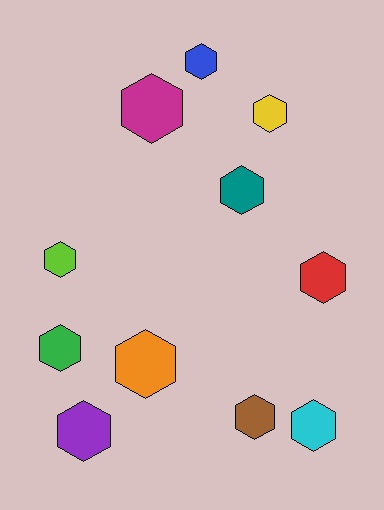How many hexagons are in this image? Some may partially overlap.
There are 11 hexagons.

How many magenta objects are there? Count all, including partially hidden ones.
There is 1 magenta object.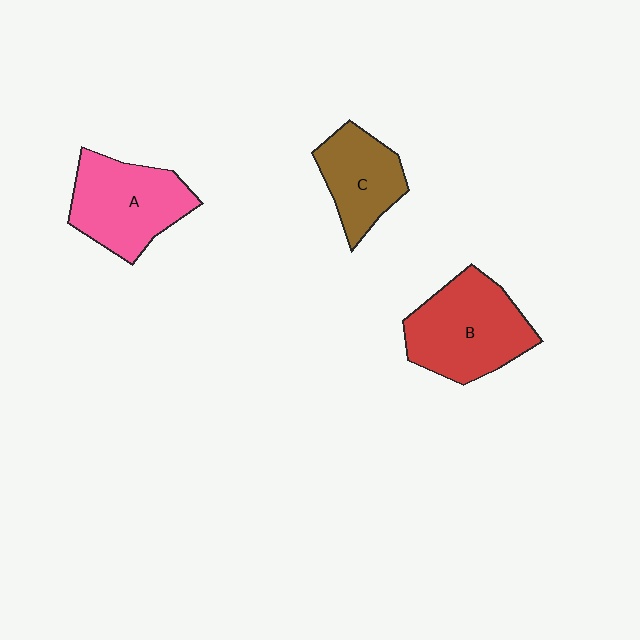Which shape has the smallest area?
Shape C (brown).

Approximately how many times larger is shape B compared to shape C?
Approximately 1.5 times.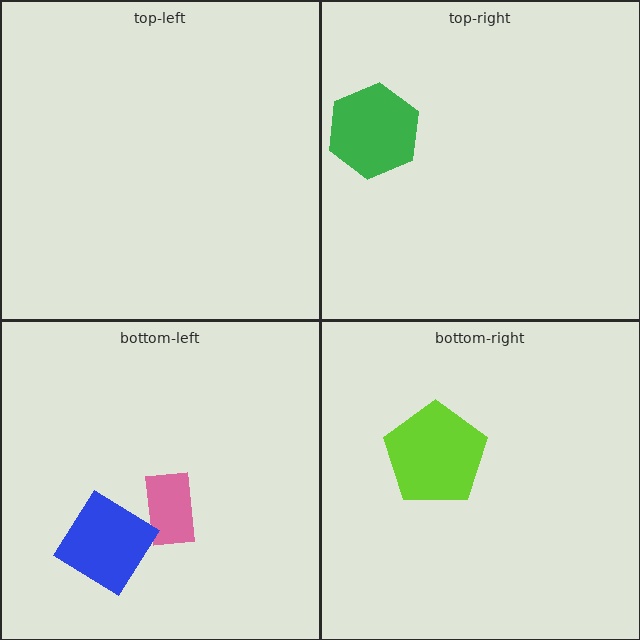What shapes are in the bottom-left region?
The pink rectangle, the blue diamond.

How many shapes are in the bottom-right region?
1.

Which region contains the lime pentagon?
The bottom-right region.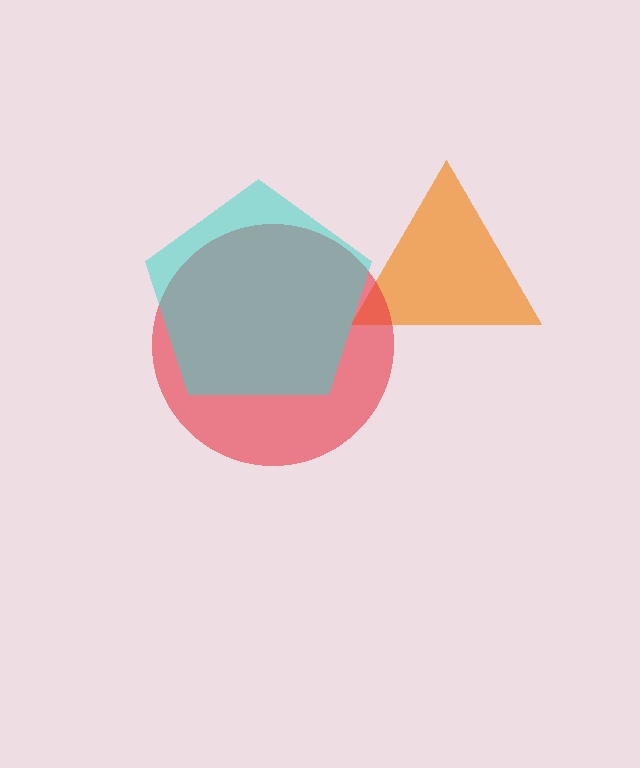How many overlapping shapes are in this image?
There are 3 overlapping shapes in the image.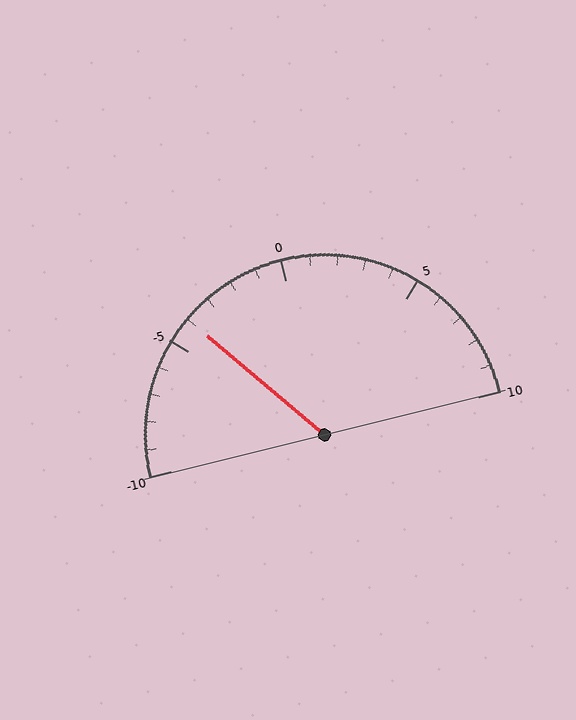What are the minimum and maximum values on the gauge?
The gauge ranges from -10 to 10.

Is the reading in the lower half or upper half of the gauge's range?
The reading is in the lower half of the range (-10 to 10).